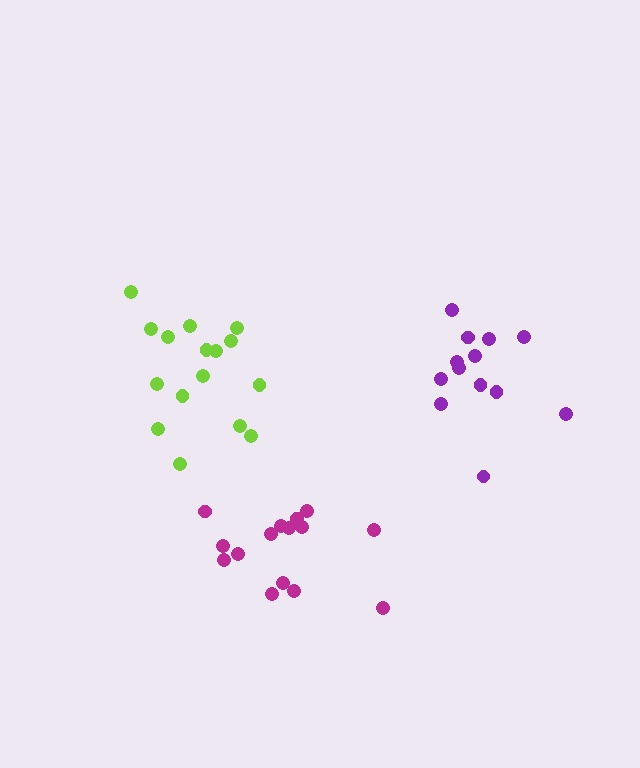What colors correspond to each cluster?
The clusters are colored: magenta, lime, purple.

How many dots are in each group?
Group 1: 15 dots, Group 2: 16 dots, Group 3: 13 dots (44 total).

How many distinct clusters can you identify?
There are 3 distinct clusters.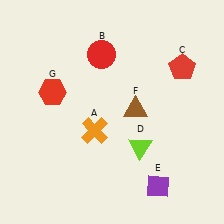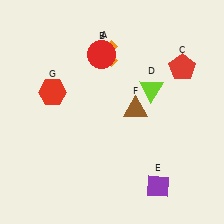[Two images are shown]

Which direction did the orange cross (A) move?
The orange cross (A) moved up.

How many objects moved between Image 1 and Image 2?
2 objects moved between the two images.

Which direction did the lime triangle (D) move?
The lime triangle (D) moved up.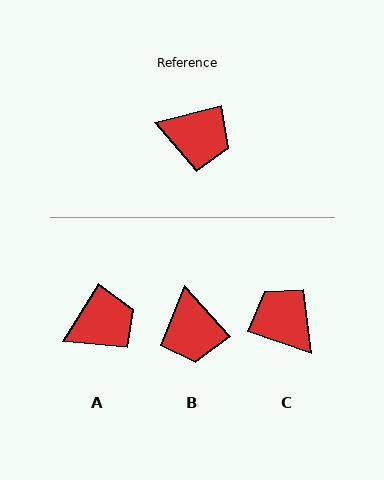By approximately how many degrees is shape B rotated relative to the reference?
Approximately 62 degrees clockwise.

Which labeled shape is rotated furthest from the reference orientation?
C, about 147 degrees away.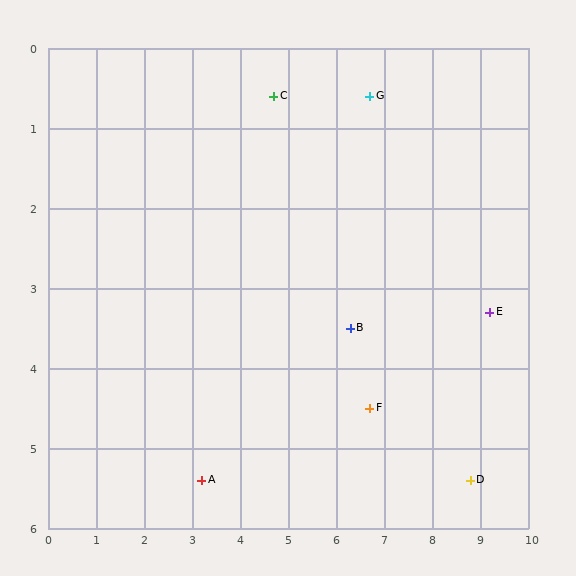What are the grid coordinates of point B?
Point B is at approximately (6.3, 3.5).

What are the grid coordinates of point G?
Point G is at approximately (6.7, 0.6).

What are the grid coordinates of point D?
Point D is at approximately (8.8, 5.4).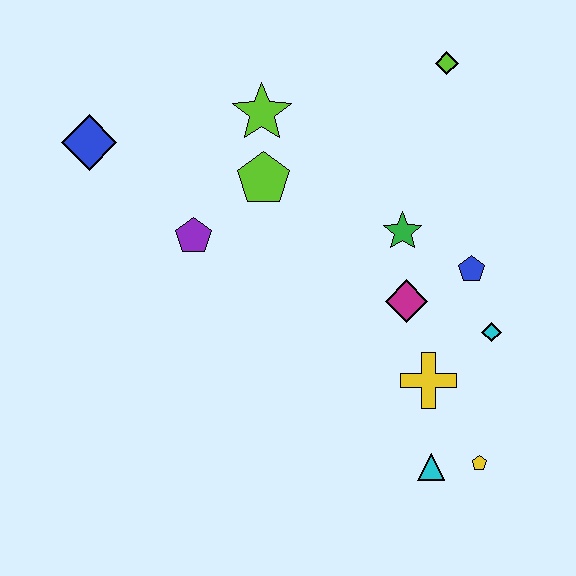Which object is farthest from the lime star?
The yellow pentagon is farthest from the lime star.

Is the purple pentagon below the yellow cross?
No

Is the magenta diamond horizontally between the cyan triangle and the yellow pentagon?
No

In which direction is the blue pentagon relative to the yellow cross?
The blue pentagon is above the yellow cross.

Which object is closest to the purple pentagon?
The lime pentagon is closest to the purple pentagon.